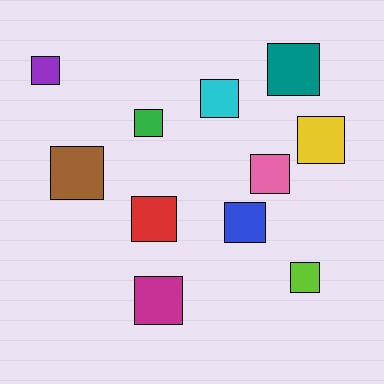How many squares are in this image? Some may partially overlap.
There are 11 squares.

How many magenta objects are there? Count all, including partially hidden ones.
There is 1 magenta object.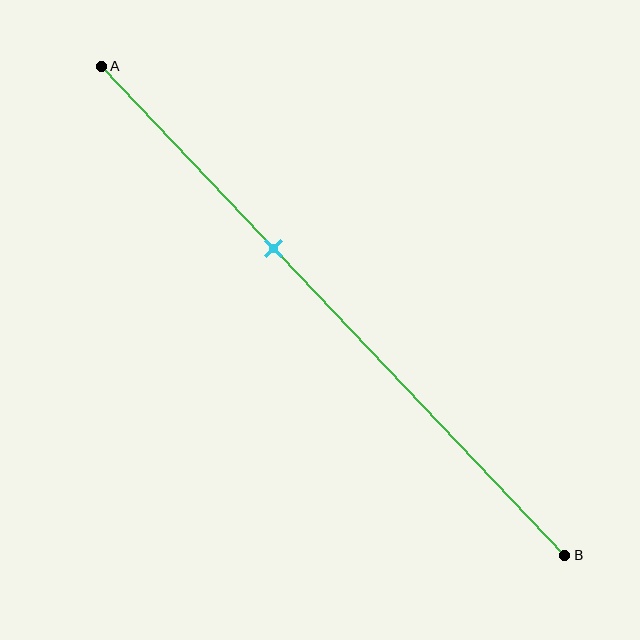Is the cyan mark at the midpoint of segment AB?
No, the mark is at about 35% from A, not at the 50% midpoint.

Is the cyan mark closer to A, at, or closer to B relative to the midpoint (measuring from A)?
The cyan mark is closer to point A than the midpoint of segment AB.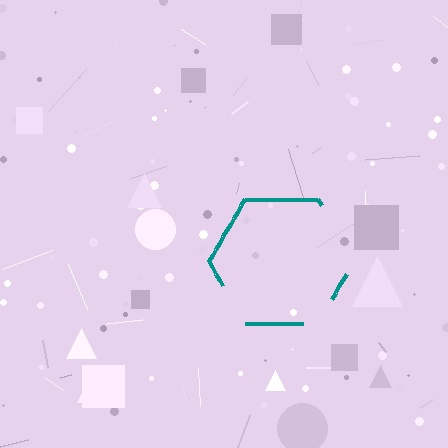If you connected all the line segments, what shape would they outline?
They would outline a hexagon.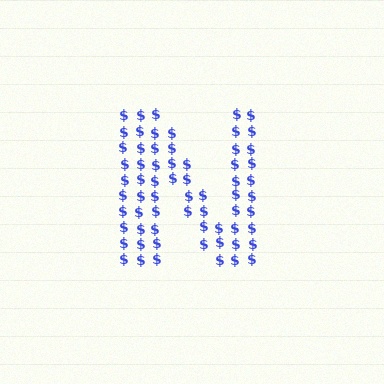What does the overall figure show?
The overall figure shows the letter N.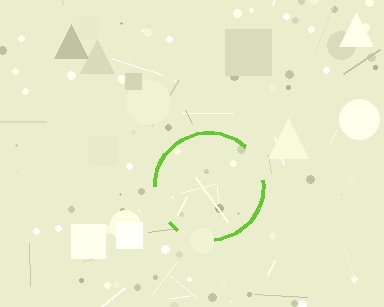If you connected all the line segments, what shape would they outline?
They would outline a circle.